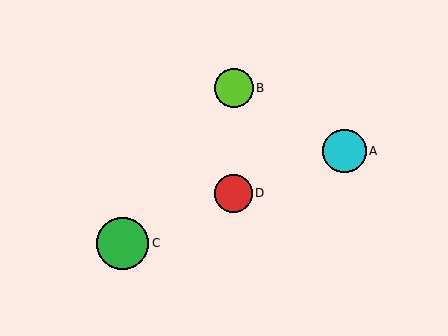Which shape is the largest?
The green circle (labeled C) is the largest.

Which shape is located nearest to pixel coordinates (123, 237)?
The green circle (labeled C) at (123, 243) is nearest to that location.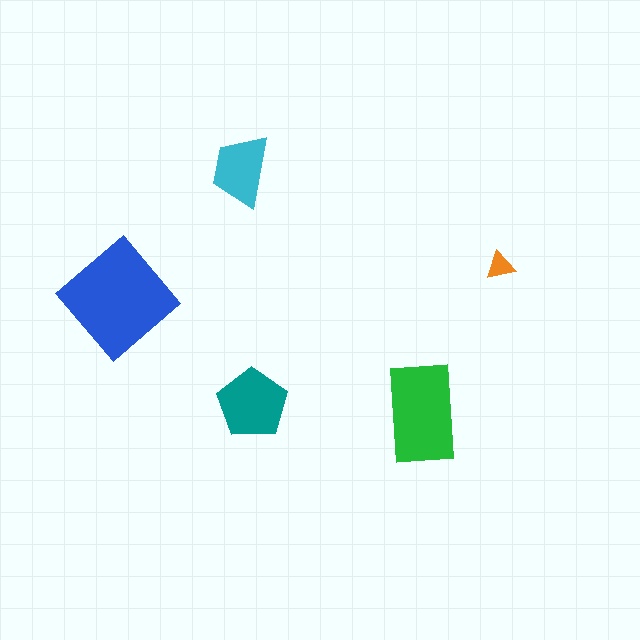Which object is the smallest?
The orange triangle.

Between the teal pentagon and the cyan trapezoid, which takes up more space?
The teal pentagon.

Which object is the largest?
The blue diamond.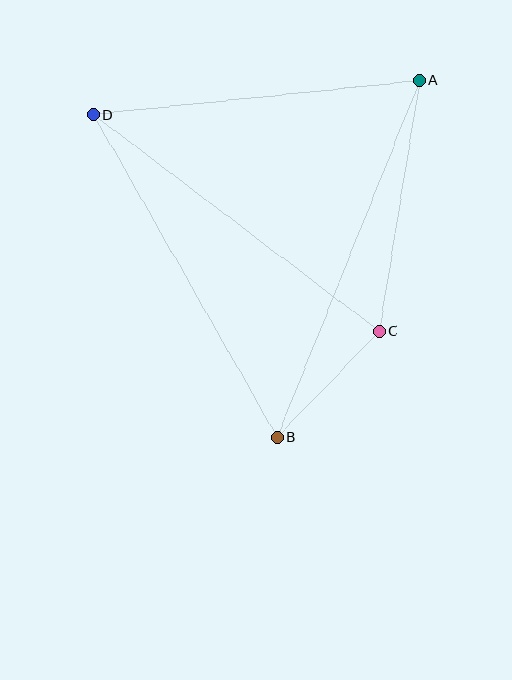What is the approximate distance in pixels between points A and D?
The distance between A and D is approximately 328 pixels.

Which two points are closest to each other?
Points B and C are closest to each other.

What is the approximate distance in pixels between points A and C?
The distance between A and C is approximately 254 pixels.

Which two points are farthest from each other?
Points A and B are farthest from each other.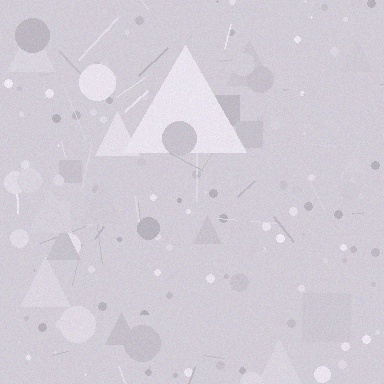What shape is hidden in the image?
A triangle is hidden in the image.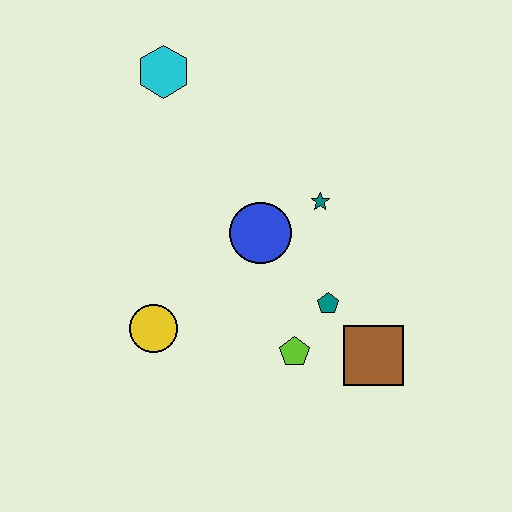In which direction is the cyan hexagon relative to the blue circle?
The cyan hexagon is above the blue circle.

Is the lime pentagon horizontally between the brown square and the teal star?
No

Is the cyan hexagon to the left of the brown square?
Yes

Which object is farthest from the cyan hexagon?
The brown square is farthest from the cyan hexagon.